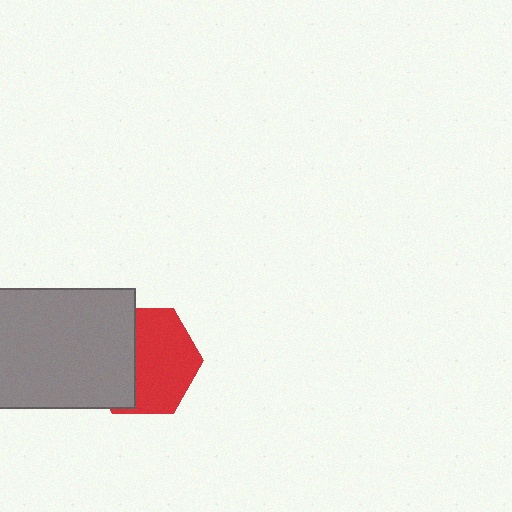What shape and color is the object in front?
The object in front is a gray rectangle.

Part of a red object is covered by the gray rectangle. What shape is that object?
It is a hexagon.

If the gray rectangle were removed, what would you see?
You would see the complete red hexagon.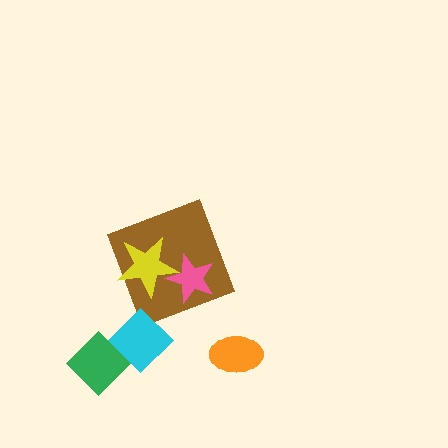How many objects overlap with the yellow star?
2 objects overlap with the yellow star.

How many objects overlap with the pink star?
2 objects overlap with the pink star.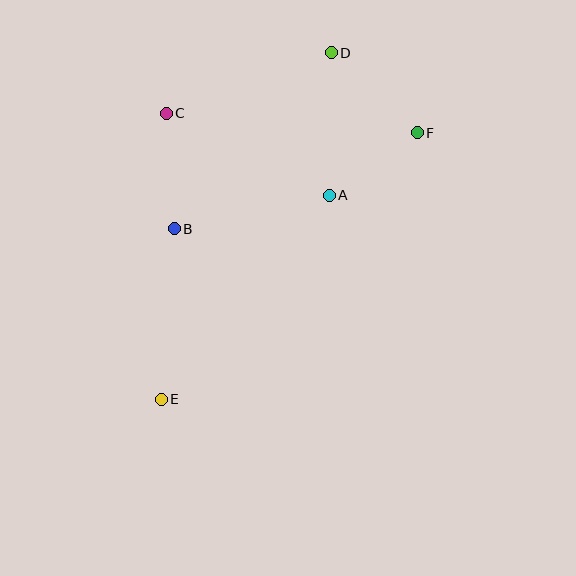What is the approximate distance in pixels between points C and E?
The distance between C and E is approximately 286 pixels.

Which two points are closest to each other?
Points A and F are closest to each other.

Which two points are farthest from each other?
Points D and E are farthest from each other.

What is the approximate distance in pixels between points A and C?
The distance between A and C is approximately 183 pixels.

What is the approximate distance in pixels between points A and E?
The distance between A and E is approximately 264 pixels.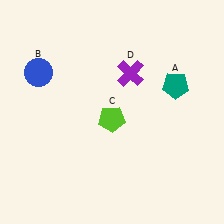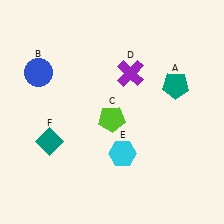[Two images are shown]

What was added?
A cyan hexagon (E), a teal diamond (F) were added in Image 2.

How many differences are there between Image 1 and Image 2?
There are 2 differences between the two images.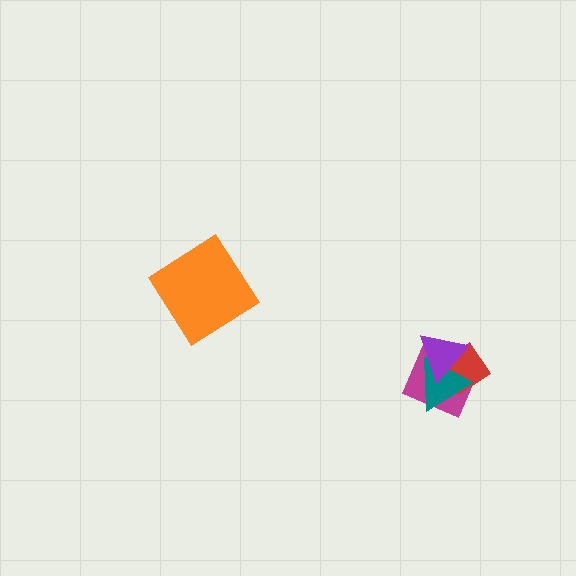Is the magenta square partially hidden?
Yes, it is partially covered by another shape.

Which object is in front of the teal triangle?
The purple triangle is in front of the teal triangle.